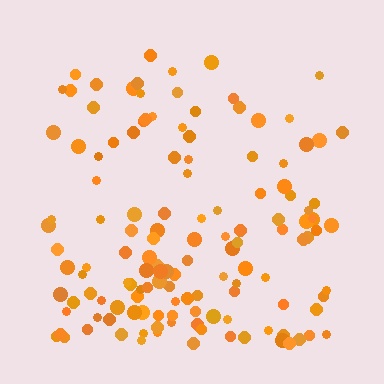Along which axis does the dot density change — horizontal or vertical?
Vertical.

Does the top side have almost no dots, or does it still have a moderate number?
Still a moderate number, just noticeably fewer than the bottom.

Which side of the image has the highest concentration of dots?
The bottom.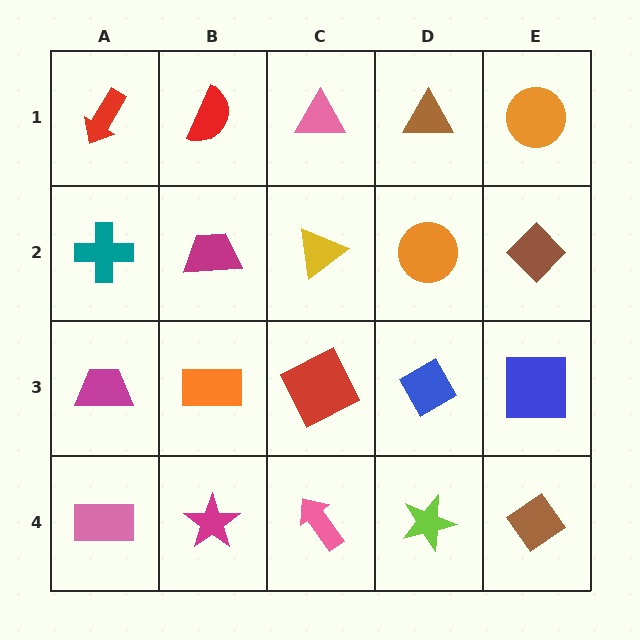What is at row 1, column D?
A brown triangle.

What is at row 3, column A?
A magenta trapezoid.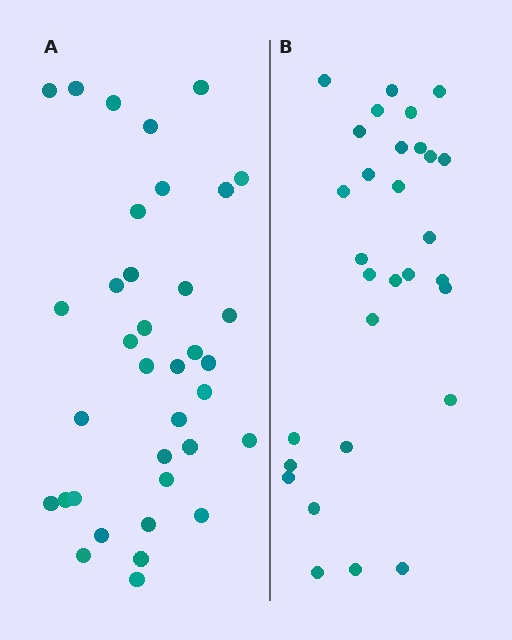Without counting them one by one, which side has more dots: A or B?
Region A (the left region) has more dots.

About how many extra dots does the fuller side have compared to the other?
Region A has about 6 more dots than region B.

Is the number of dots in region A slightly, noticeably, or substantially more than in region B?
Region A has only slightly more — the two regions are fairly close. The ratio is roughly 1.2 to 1.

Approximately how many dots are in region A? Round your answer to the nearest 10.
About 40 dots. (The exact count is 36, which rounds to 40.)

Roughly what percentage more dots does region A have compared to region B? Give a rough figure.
About 20% more.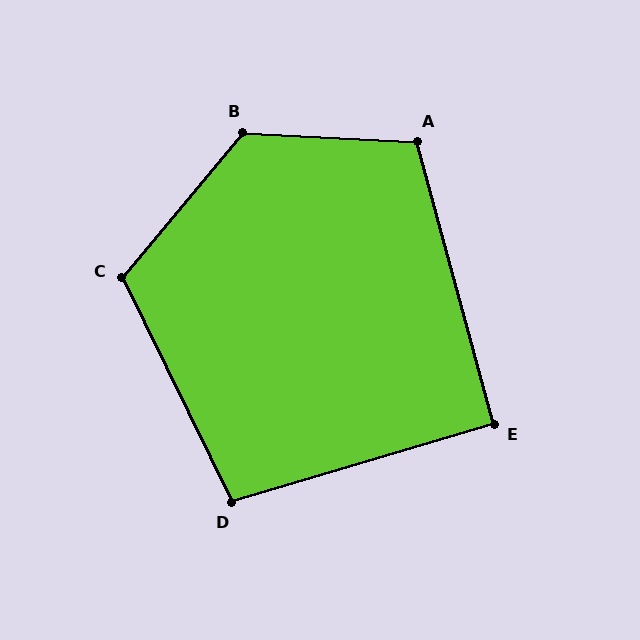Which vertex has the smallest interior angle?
E, at approximately 91 degrees.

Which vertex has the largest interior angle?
B, at approximately 127 degrees.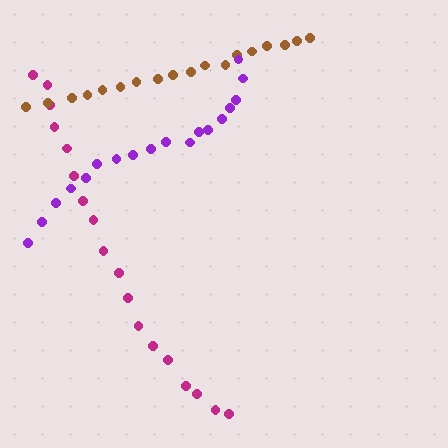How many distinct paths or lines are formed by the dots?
There are 3 distinct paths.